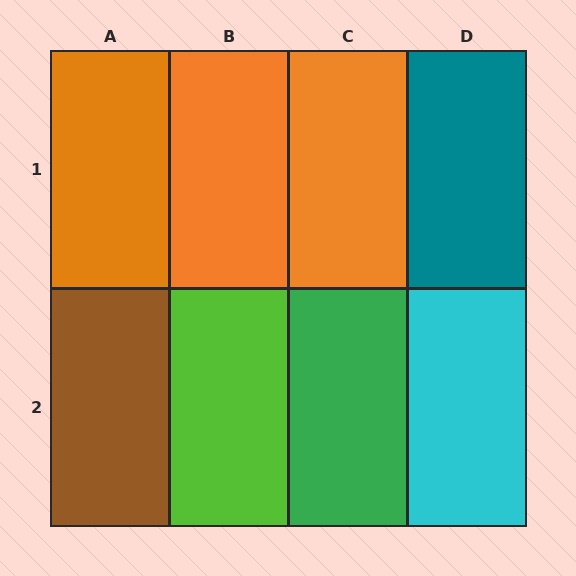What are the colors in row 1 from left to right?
Orange, orange, orange, teal.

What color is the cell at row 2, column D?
Cyan.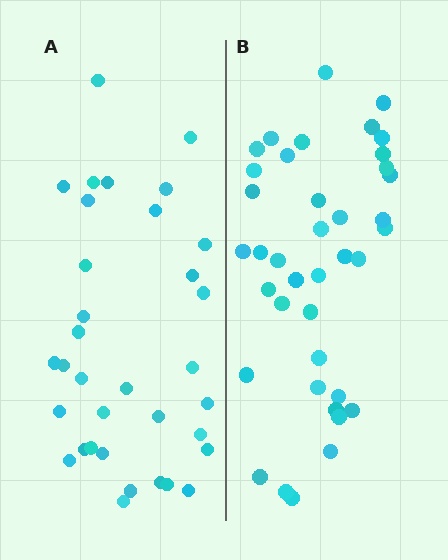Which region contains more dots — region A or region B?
Region B (the right region) has more dots.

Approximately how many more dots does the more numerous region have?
Region B has about 5 more dots than region A.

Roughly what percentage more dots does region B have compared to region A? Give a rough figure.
About 15% more.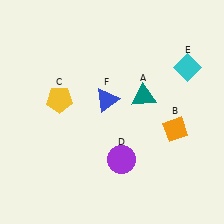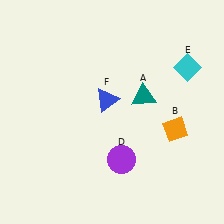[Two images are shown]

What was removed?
The yellow pentagon (C) was removed in Image 2.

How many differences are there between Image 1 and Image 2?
There is 1 difference between the two images.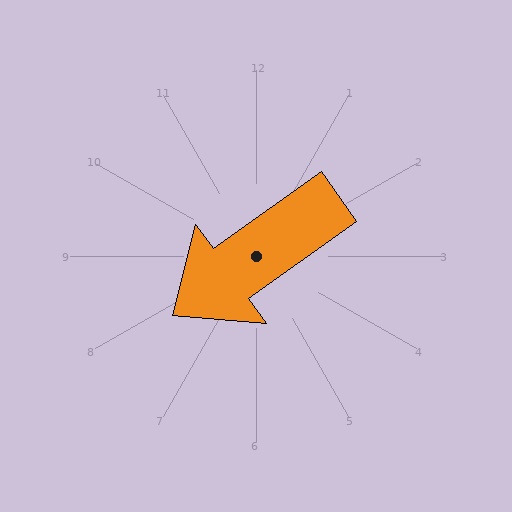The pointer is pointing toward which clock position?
Roughly 8 o'clock.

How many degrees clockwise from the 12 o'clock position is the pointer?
Approximately 234 degrees.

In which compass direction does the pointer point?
Southwest.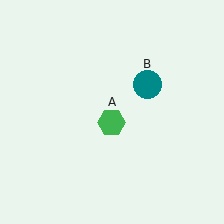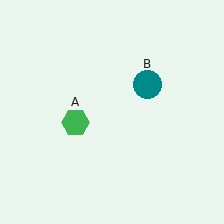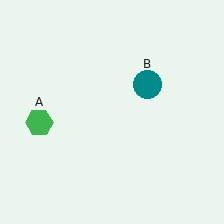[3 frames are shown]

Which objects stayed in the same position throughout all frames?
Teal circle (object B) remained stationary.